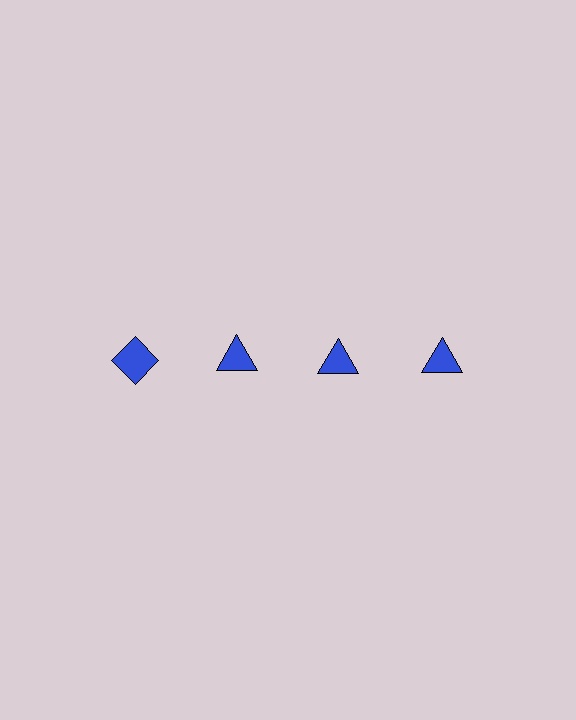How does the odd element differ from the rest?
It has a different shape: diamond instead of triangle.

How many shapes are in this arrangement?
There are 4 shapes arranged in a grid pattern.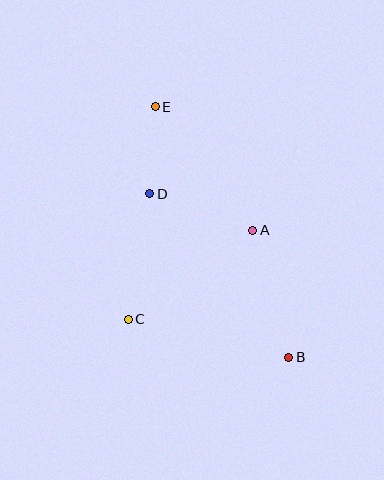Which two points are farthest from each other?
Points B and E are farthest from each other.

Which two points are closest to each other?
Points D and E are closest to each other.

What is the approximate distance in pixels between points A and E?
The distance between A and E is approximately 157 pixels.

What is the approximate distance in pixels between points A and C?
The distance between A and C is approximately 153 pixels.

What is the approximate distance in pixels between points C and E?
The distance between C and E is approximately 214 pixels.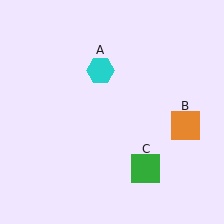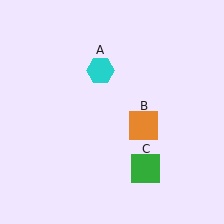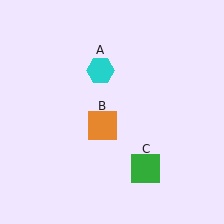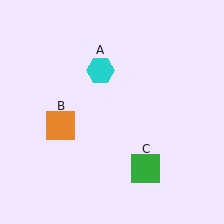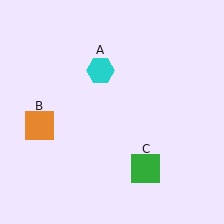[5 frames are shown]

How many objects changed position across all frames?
1 object changed position: orange square (object B).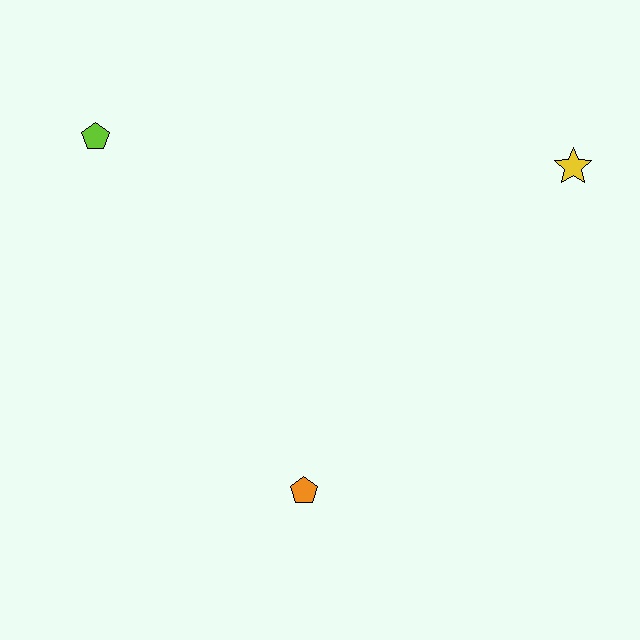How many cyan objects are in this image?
There are no cyan objects.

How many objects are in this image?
There are 3 objects.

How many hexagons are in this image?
There are no hexagons.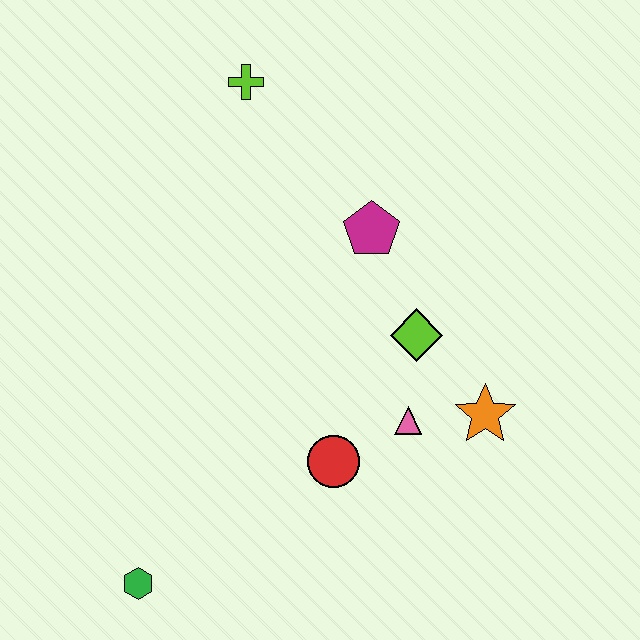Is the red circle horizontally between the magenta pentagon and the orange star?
No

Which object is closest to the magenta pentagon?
The lime diamond is closest to the magenta pentagon.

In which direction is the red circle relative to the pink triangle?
The red circle is to the left of the pink triangle.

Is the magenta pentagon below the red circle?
No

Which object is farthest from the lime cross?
The green hexagon is farthest from the lime cross.